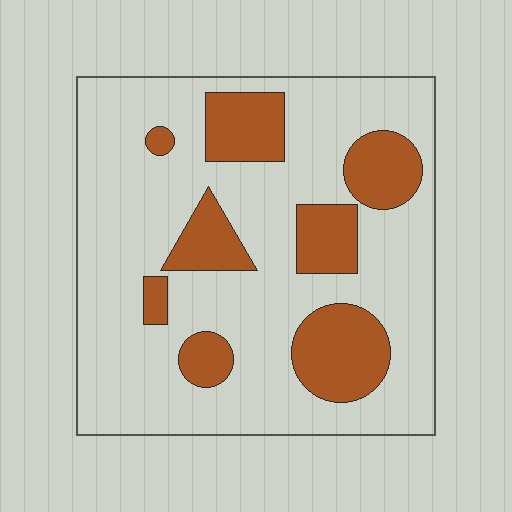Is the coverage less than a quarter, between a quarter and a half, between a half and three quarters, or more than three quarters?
Less than a quarter.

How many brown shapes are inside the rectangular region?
8.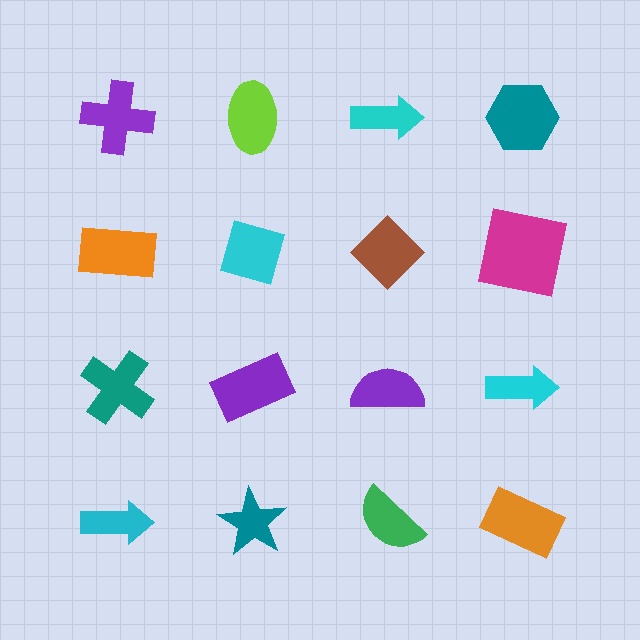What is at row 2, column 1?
An orange rectangle.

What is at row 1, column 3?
A cyan arrow.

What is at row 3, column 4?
A cyan arrow.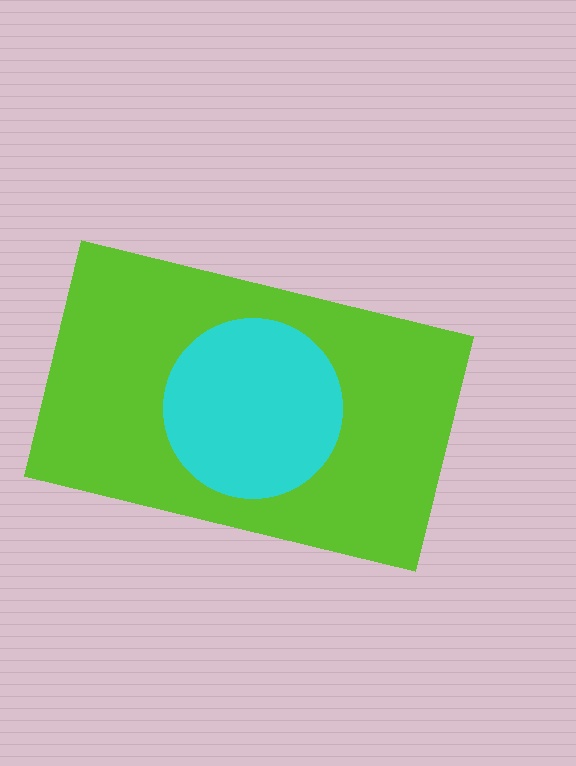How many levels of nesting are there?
2.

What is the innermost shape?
The cyan circle.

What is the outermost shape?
The lime rectangle.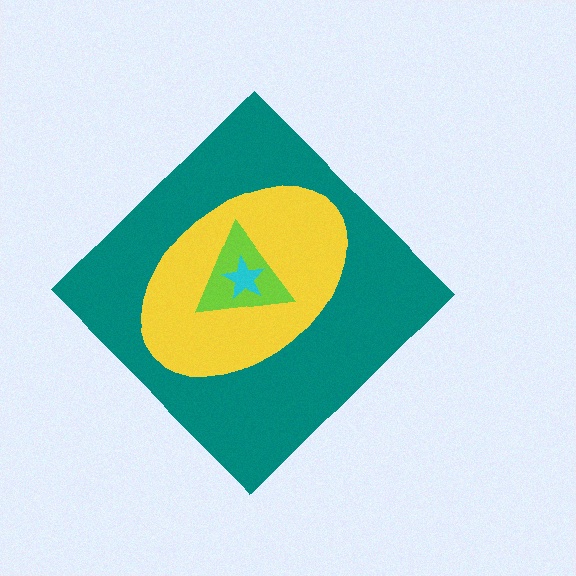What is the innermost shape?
The cyan star.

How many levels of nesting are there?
4.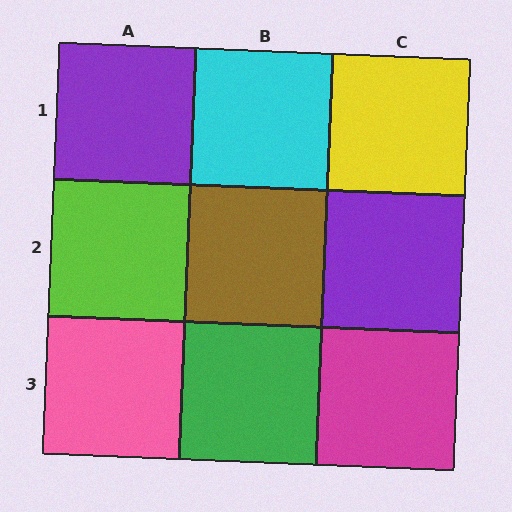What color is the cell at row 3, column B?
Green.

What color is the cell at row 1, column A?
Purple.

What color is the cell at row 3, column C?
Magenta.